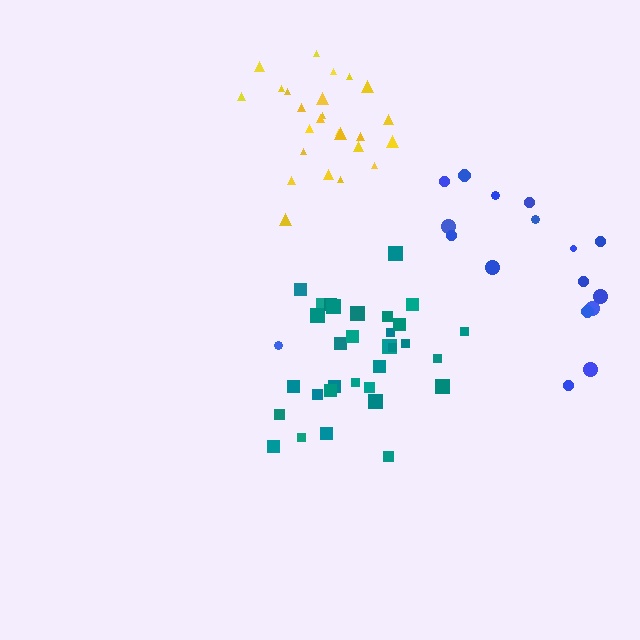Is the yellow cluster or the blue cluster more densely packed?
Yellow.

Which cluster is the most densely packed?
Teal.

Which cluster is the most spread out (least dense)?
Blue.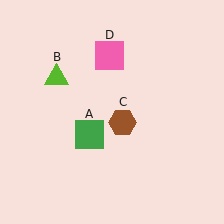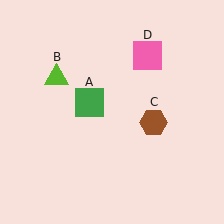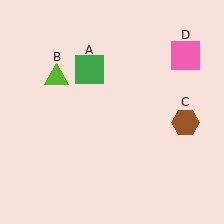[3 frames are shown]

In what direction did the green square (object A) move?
The green square (object A) moved up.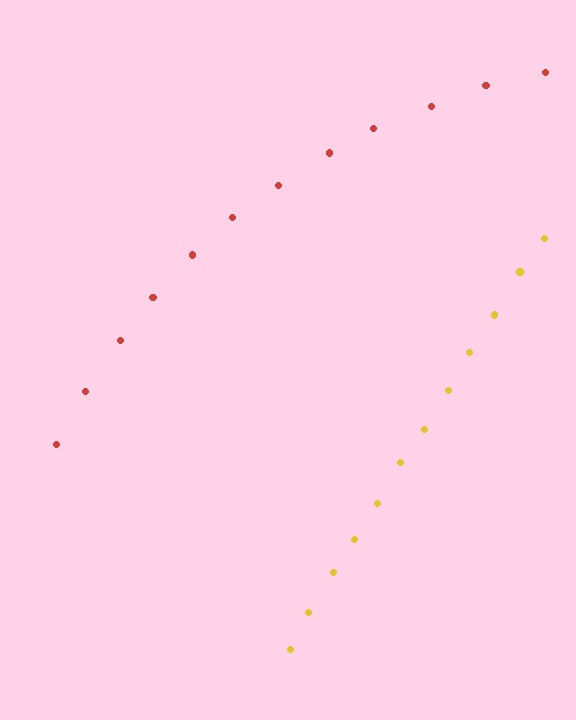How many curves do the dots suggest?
There are 2 distinct paths.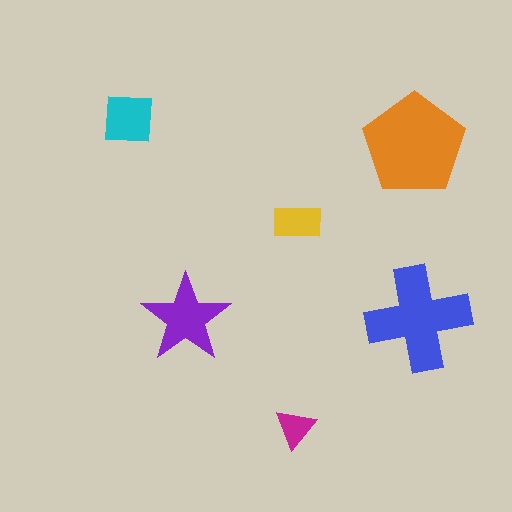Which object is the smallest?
The magenta triangle.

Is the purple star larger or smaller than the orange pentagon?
Smaller.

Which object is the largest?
The orange pentagon.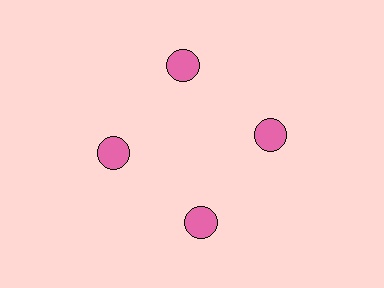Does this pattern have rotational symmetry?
Yes, this pattern has 4-fold rotational symmetry. It looks the same after rotating 90 degrees around the center.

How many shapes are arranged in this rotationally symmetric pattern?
There are 4 shapes, arranged in 4 groups of 1.